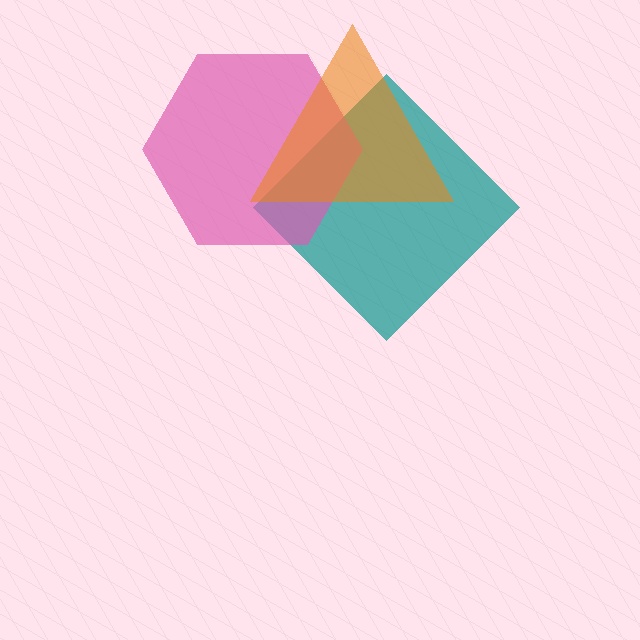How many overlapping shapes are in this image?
There are 3 overlapping shapes in the image.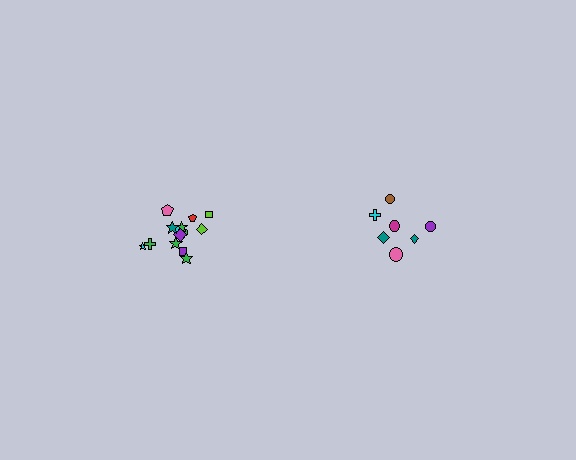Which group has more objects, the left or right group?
The left group.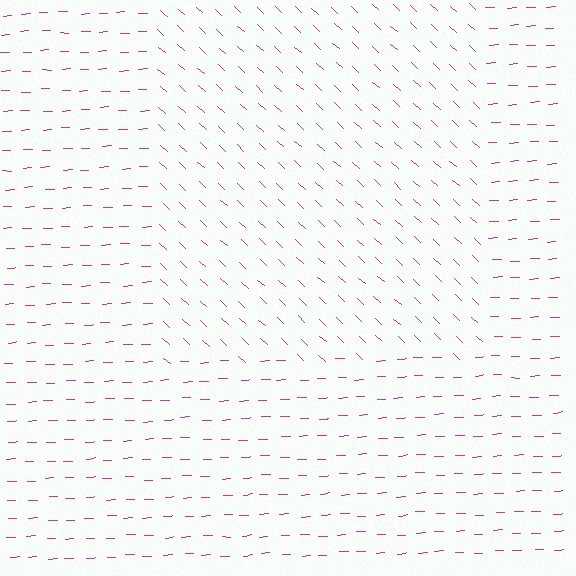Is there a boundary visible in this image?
Yes, there is a texture boundary formed by a change in line orientation.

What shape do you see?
I see a rectangle.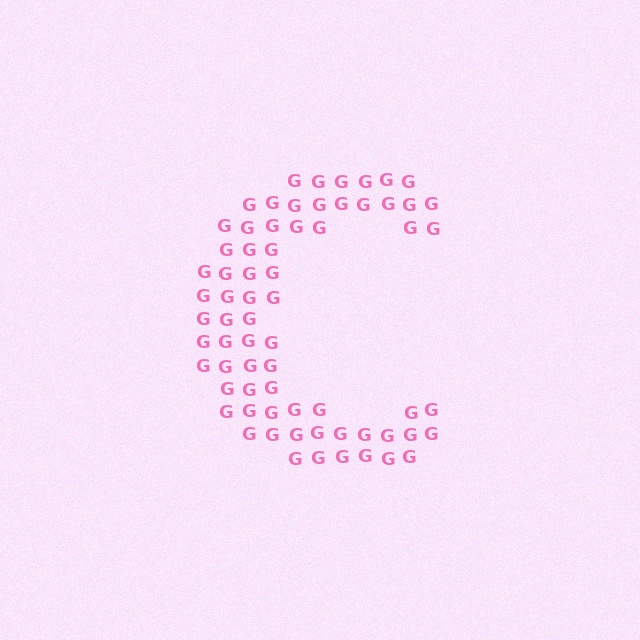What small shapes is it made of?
It is made of small letter G's.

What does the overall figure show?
The overall figure shows the letter C.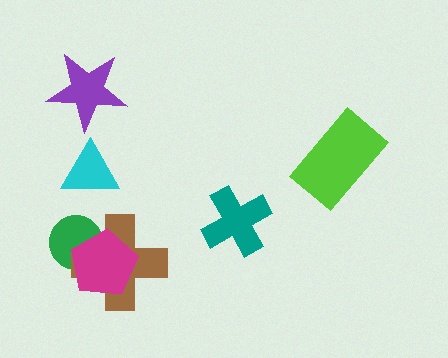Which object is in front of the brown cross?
The magenta pentagon is in front of the brown cross.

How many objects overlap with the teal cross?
0 objects overlap with the teal cross.